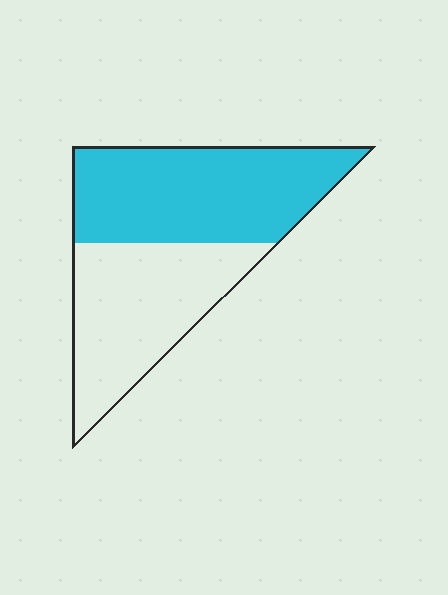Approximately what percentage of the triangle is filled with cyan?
Approximately 55%.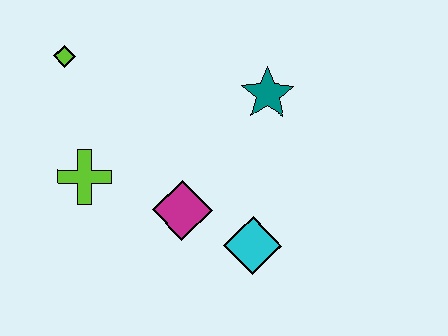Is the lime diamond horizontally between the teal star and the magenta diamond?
No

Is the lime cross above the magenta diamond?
Yes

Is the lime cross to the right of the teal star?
No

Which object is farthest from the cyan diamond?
The lime diamond is farthest from the cyan diamond.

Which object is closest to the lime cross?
The magenta diamond is closest to the lime cross.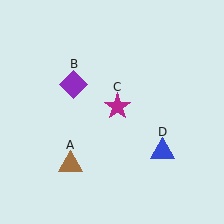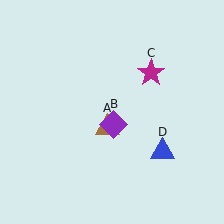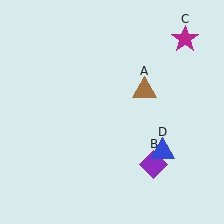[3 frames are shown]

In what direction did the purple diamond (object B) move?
The purple diamond (object B) moved down and to the right.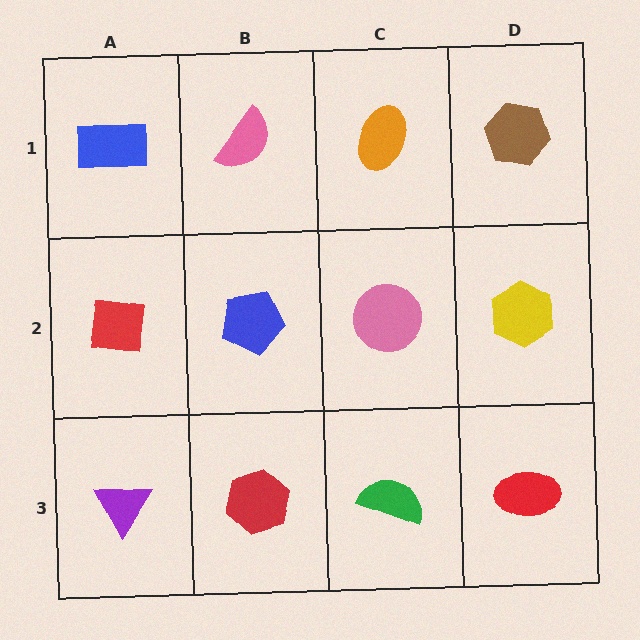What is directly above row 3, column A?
A red square.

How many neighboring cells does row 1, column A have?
2.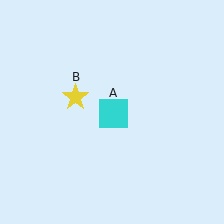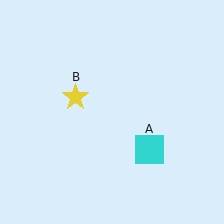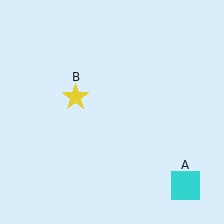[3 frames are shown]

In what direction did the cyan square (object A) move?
The cyan square (object A) moved down and to the right.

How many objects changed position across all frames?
1 object changed position: cyan square (object A).